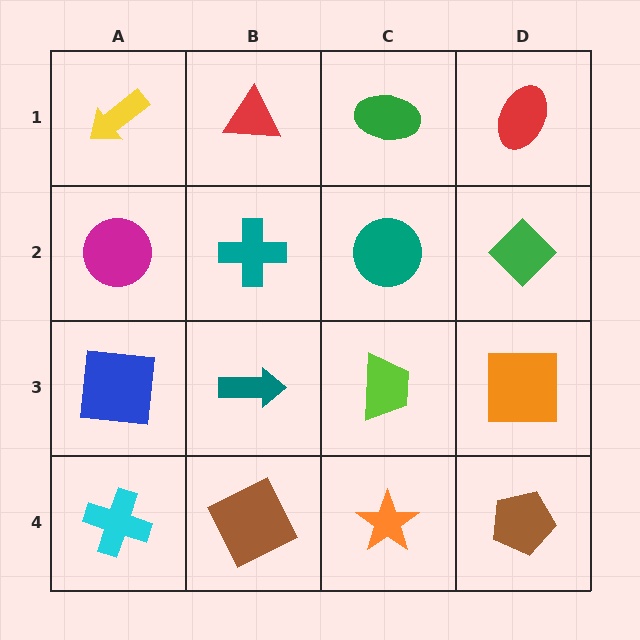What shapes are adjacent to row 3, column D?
A green diamond (row 2, column D), a brown pentagon (row 4, column D), a lime trapezoid (row 3, column C).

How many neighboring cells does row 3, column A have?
3.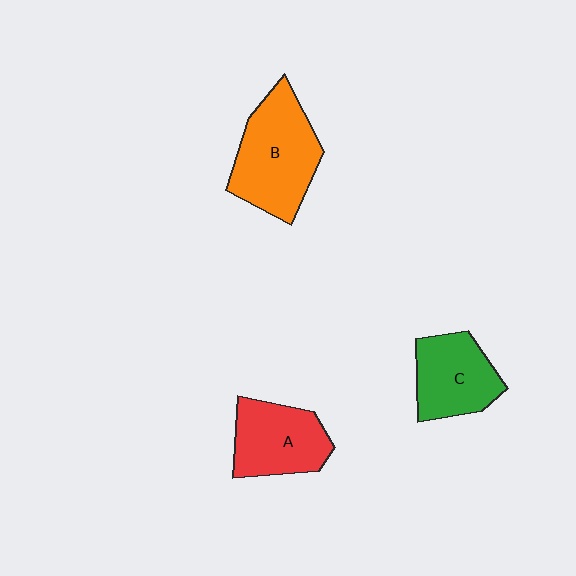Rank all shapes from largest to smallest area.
From largest to smallest: B (orange), A (red), C (green).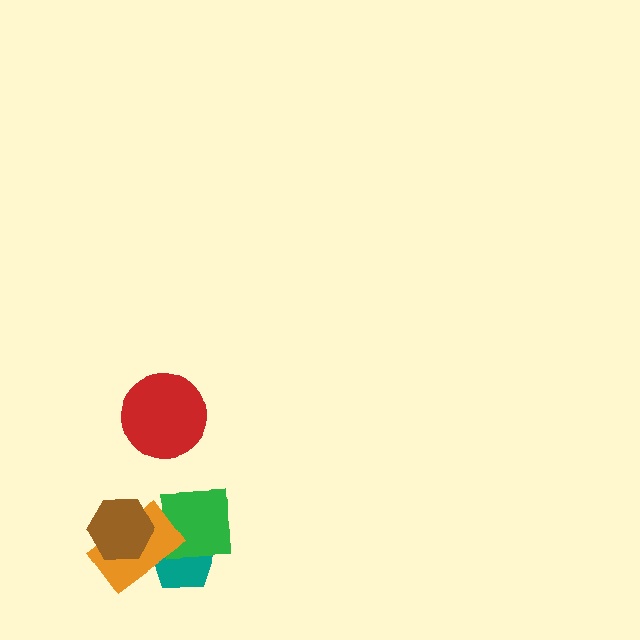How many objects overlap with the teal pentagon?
2 objects overlap with the teal pentagon.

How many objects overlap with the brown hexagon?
1 object overlaps with the brown hexagon.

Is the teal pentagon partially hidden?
Yes, it is partially covered by another shape.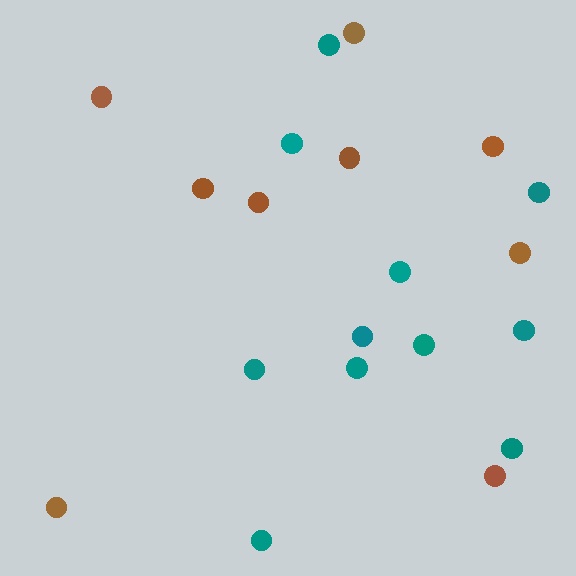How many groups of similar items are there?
There are 2 groups: one group of brown circles (9) and one group of teal circles (11).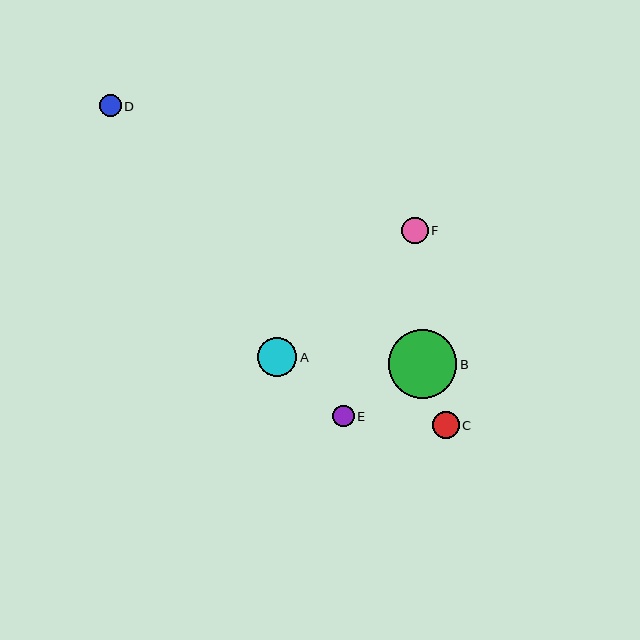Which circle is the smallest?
Circle E is the smallest with a size of approximately 22 pixels.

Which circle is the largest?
Circle B is the largest with a size of approximately 69 pixels.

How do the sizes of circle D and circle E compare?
Circle D and circle E are approximately the same size.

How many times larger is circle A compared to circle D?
Circle A is approximately 1.8 times the size of circle D.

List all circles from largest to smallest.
From largest to smallest: B, A, C, F, D, E.